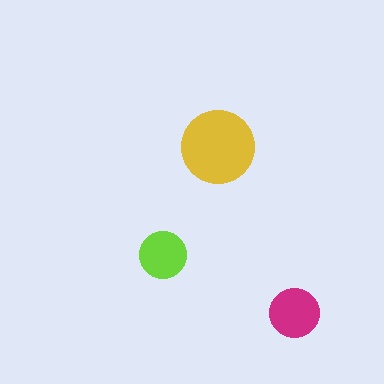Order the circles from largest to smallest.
the yellow one, the magenta one, the lime one.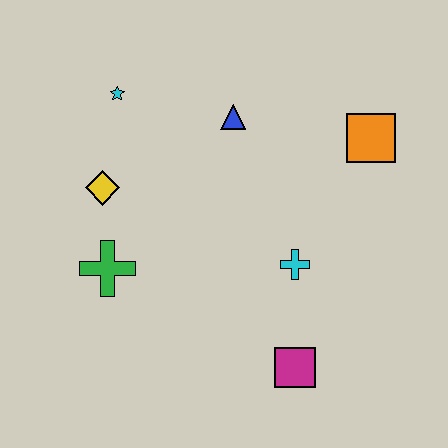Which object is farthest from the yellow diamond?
The orange square is farthest from the yellow diamond.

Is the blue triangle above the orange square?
Yes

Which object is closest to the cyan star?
The yellow diamond is closest to the cyan star.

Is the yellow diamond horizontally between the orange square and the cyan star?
No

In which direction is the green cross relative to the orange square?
The green cross is to the left of the orange square.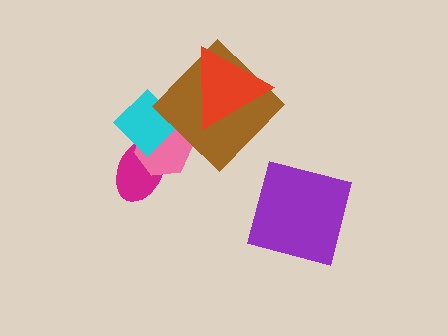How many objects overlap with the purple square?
0 objects overlap with the purple square.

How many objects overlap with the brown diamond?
1 object overlaps with the brown diamond.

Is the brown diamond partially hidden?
Yes, it is partially covered by another shape.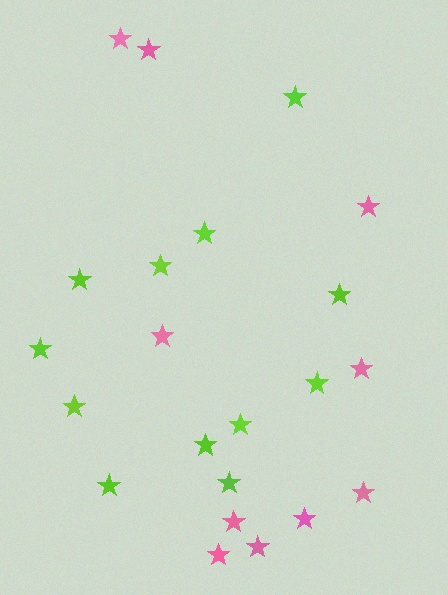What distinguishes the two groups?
There are 2 groups: one group of pink stars (10) and one group of lime stars (12).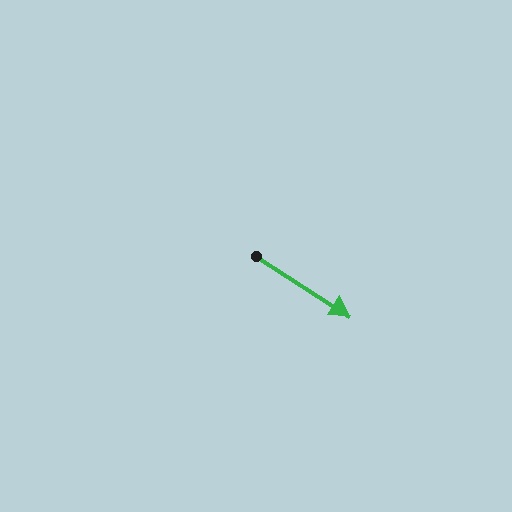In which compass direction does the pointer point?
Southeast.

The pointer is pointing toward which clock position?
Roughly 4 o'clock.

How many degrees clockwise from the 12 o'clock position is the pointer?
Approximately 123 degrees.